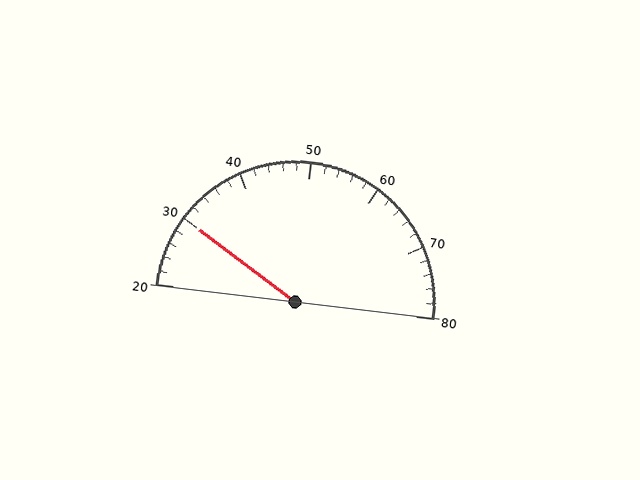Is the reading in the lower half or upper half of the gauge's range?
The reading is in the lower half of the range (20 to 80).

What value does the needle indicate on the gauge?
The needle indicates approximately 30.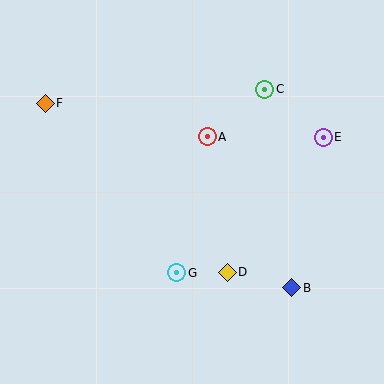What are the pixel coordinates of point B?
Point B is at (292, 288).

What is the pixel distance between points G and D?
The distance between G and D is 51 pixels.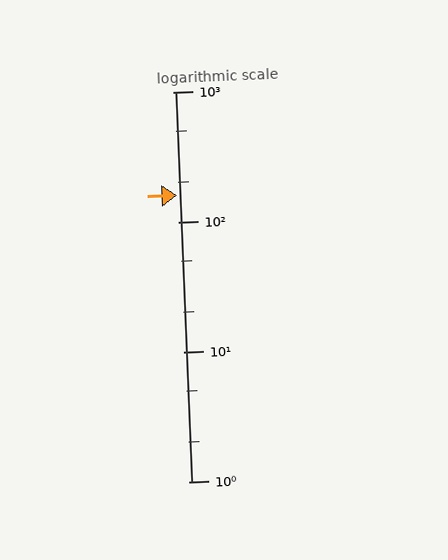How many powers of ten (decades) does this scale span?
The scale spans 3 decades, from 1 to 1000.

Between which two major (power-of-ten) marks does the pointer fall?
The pointer is between 100 and 1000.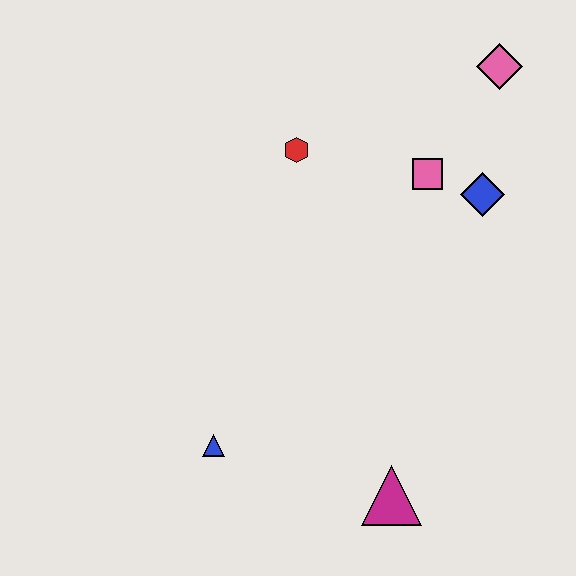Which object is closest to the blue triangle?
The magenta triangle is closest to the blue triangle.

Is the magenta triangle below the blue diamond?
Yes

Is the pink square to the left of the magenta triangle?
No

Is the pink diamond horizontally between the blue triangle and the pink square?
No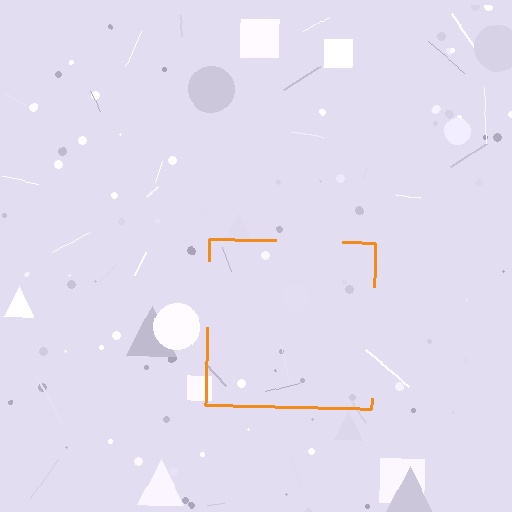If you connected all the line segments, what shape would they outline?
They would outline a square.